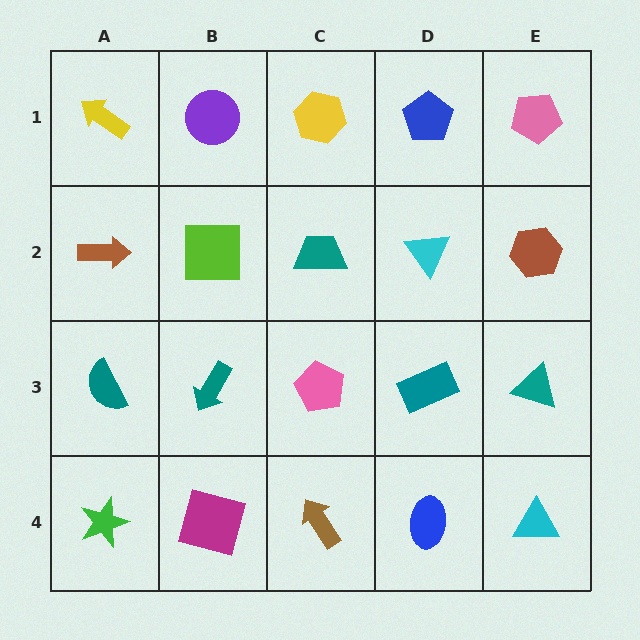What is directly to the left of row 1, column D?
A yellow hexagon.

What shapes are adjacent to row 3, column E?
A brown hexagon (row 2, column E), a cyan triangle (row 4, column E), a teal rectangle (row 3, column D).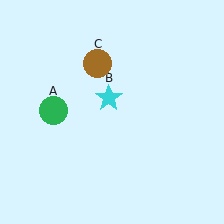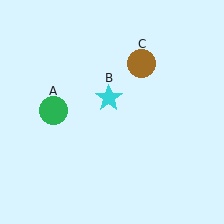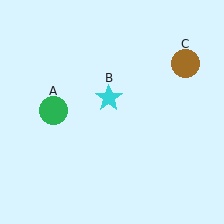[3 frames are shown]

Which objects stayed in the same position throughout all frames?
Green circle (object A) and cyan star (object B) remained stationary.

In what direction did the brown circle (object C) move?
The brown circle (object C) moved right.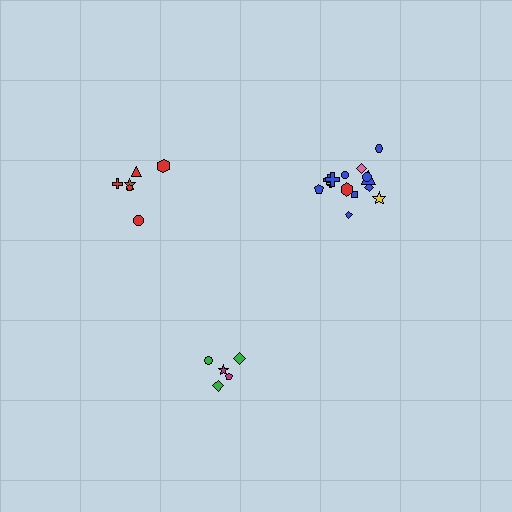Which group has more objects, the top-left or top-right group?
The top-right group.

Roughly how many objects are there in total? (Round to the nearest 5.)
Roughly 25 objects in total.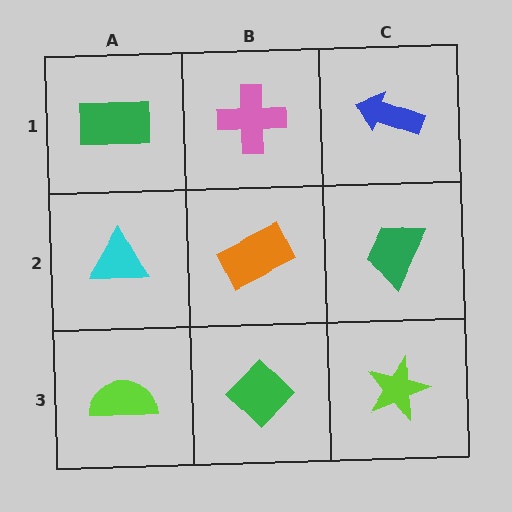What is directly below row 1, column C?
A green trapezoid.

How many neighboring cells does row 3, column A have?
2.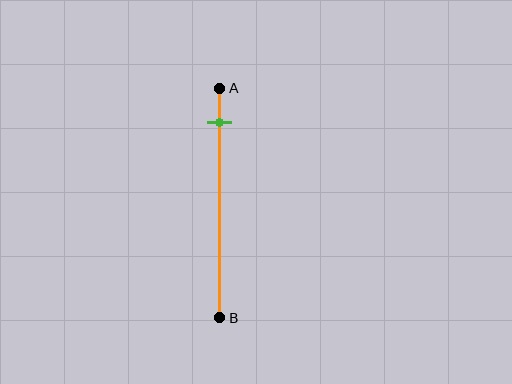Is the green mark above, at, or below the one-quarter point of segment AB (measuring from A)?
The green mark is above the one-quarter point of segment AB.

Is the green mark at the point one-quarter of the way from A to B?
No, the mark is at about 15% from A, not at the 25% one-quarter point.